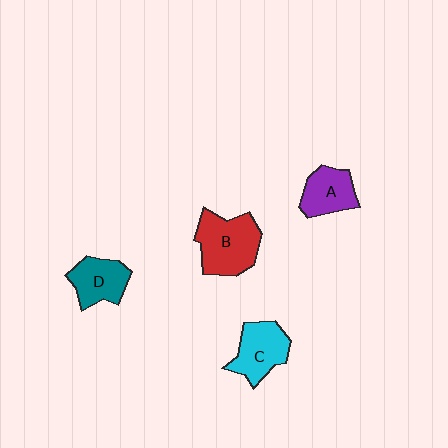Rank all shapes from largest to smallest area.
From largest to smallest: B (red), C (cyan), D (teal), A (purple).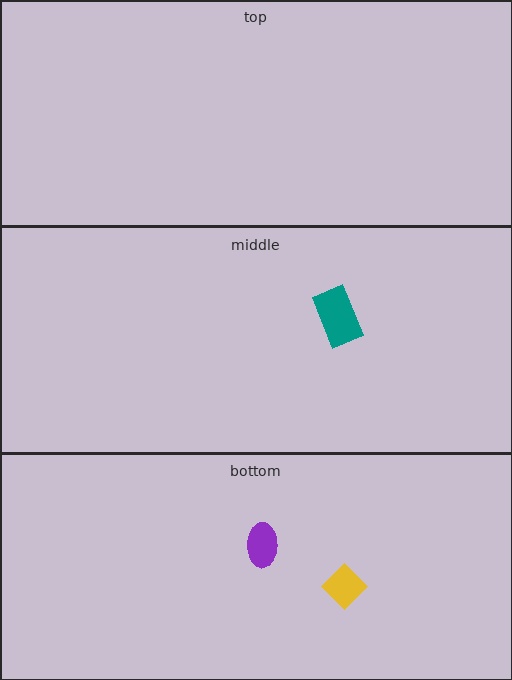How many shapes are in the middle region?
1.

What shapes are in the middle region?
The teal rectangle.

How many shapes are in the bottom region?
2.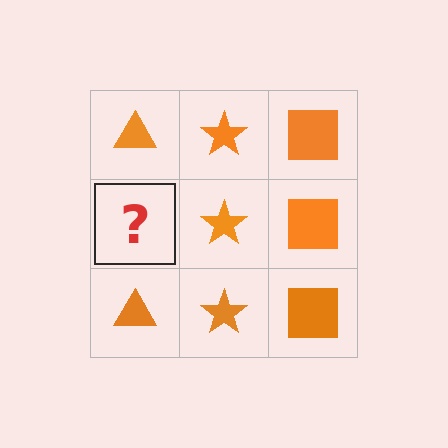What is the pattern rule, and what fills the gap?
The rule is that each column has a consistent shape. The gap should be filled with an orange triangle.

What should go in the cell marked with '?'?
The missing cell should contain an orange triangle.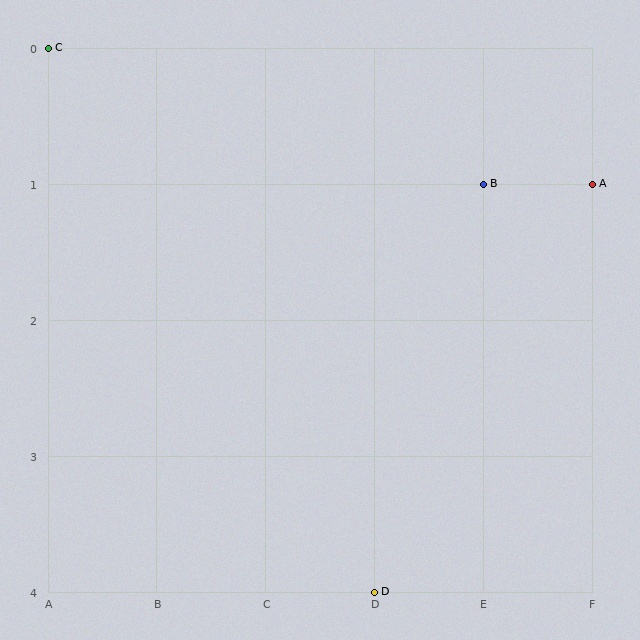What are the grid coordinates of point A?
Point A is at grid coordinates (F, 1).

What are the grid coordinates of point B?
Point B is at grid coordinates (E, 1).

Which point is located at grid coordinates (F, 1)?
Point A is at (F, 1).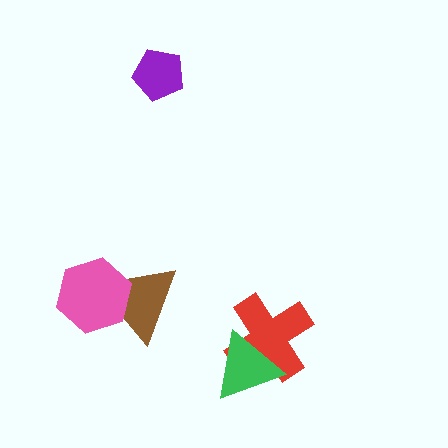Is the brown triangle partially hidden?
Yes, it is partially covered by another shape.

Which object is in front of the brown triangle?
The pink hexagon is in front of the brown triangle.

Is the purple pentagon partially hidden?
No, no other shape covers it.